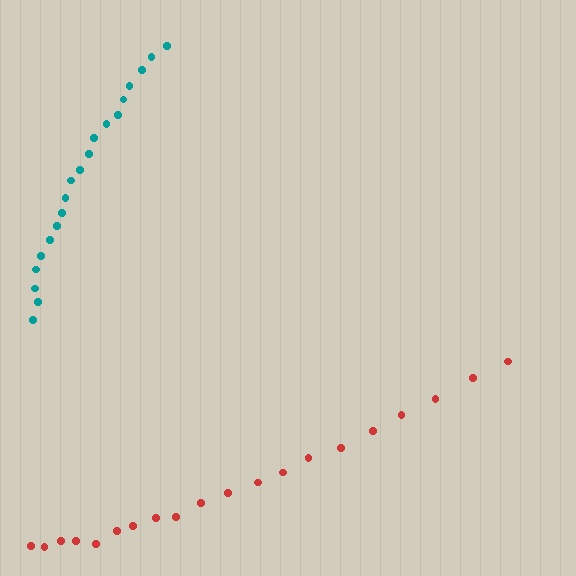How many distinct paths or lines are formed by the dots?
There are 2 distinct paths.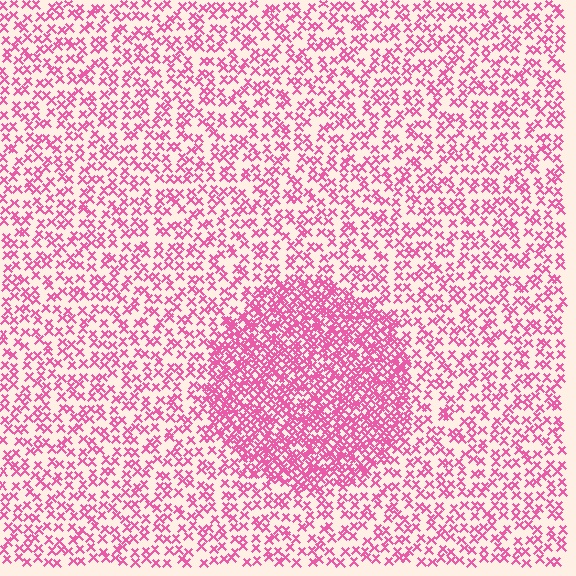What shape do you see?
I see a circle.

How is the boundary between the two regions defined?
The boundary is defined by a change in element density (approximately 2.3x ratio). All elements are the same color, size, and shape.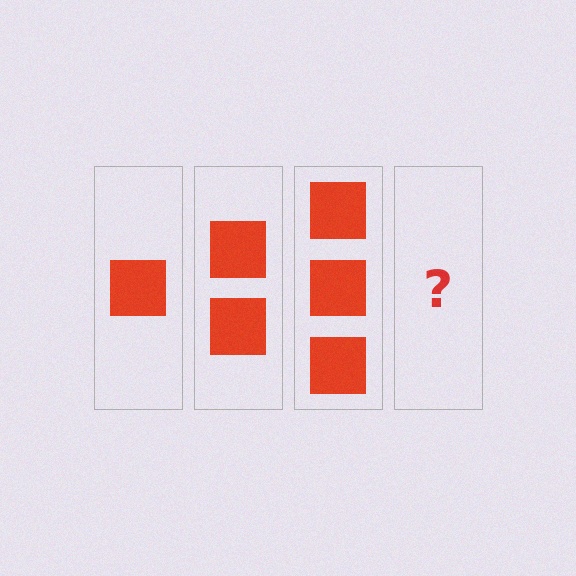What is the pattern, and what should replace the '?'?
The pattern is that each step adds one more square. The '?' should be 4 squares.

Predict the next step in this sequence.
The next step is 4 squares.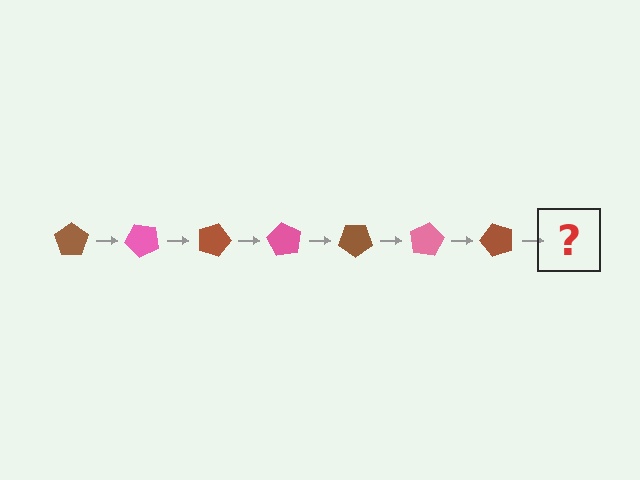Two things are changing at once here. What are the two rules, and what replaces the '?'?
The two rules are that it rotates 45 degrees each step and the color cycles through brown and pink. The '?' should be a pink pentagon, rotated 315 degrees from the start.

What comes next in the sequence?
The next element should be a pink pentagon, rotated 315 degrees from the start.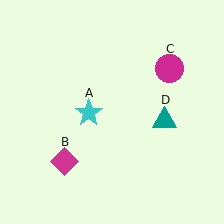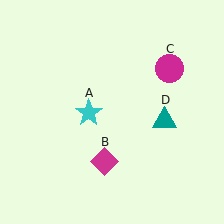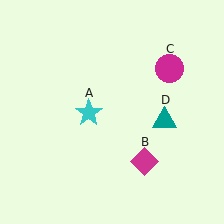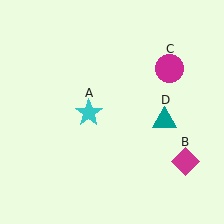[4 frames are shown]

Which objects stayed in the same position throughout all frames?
Cyan star (object A) and magenta circle (object C) and teal triangle (object D) remained stationary.